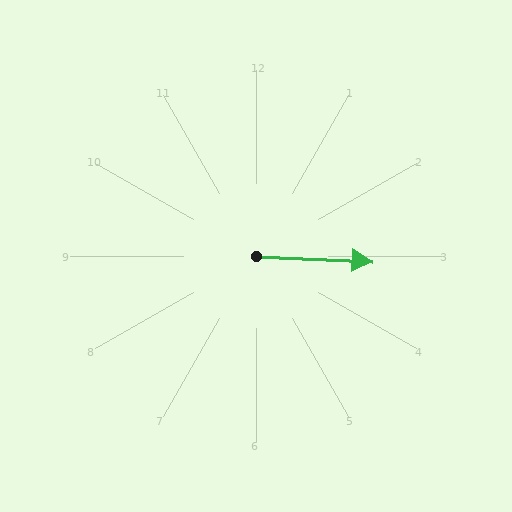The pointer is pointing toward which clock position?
Roughly 3 o'clock.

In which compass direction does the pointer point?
East.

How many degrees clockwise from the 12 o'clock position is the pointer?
Approximately 92 degrees.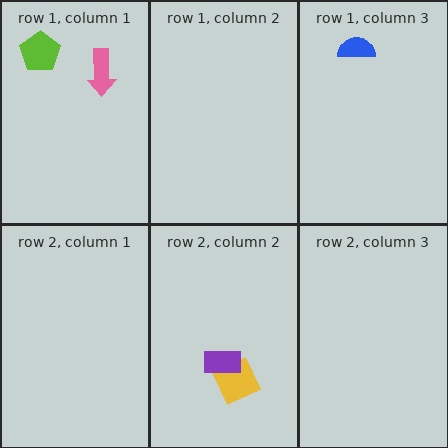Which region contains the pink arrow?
The row 1, column 1 region.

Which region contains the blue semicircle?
The row 1, column 3 region.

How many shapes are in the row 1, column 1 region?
2.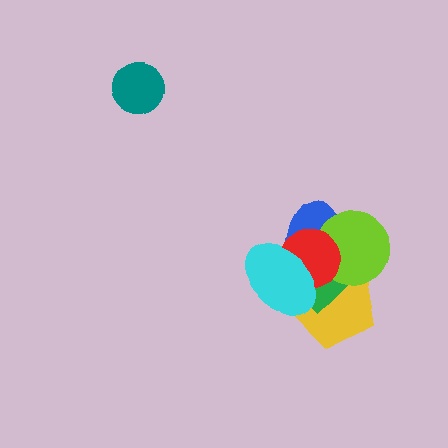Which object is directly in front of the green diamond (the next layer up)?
The blue ellipse is directly in front of the green diamond.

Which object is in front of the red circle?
The cyan ellipse is in front of the red circle.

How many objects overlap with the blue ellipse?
5 objects overlap with the blue ellipse.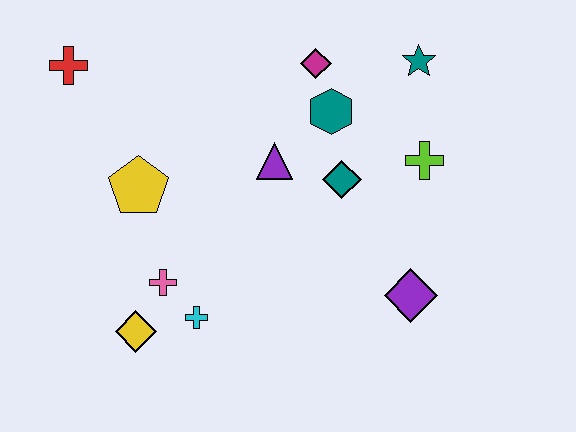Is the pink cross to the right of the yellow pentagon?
Yes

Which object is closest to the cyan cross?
The pink cross is closest to the cyan cross.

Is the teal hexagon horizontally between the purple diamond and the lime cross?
No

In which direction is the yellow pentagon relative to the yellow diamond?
The yellow pentagon is above the yellow diamond.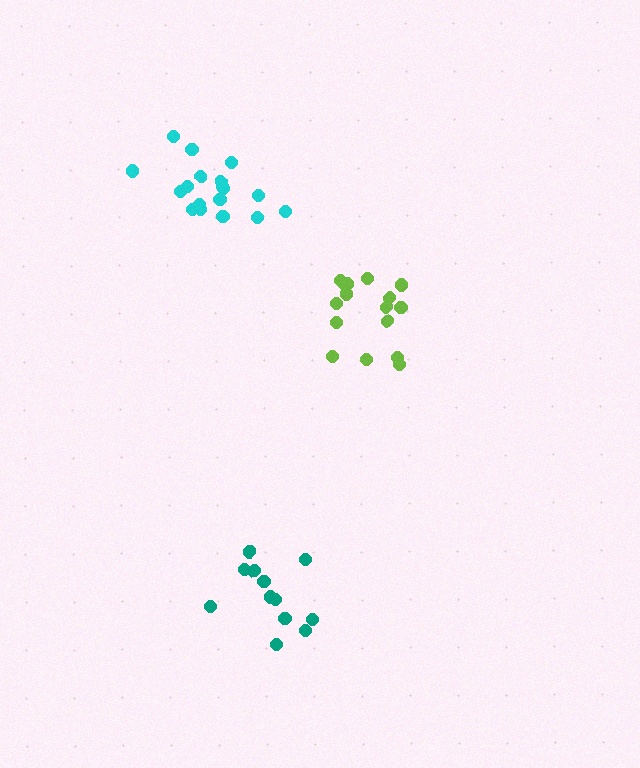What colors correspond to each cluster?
The clusters are colored: lime, teal, cyan.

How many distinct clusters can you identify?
There are 3 distinct clusters.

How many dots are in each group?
Group 1: 16 dots, Group 2: 12 dots, Group 3: 18 dots (46 total).